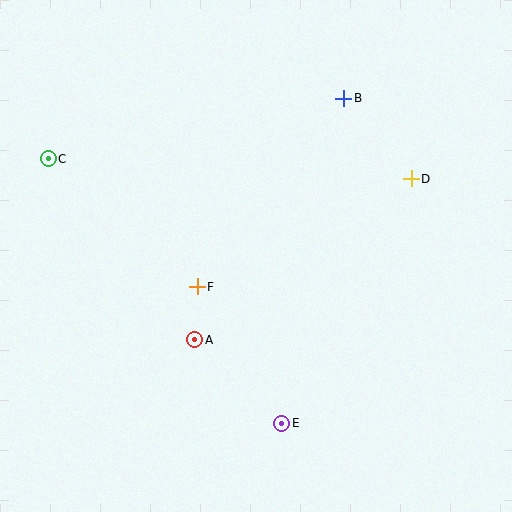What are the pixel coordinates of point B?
Point B is at (344, 98).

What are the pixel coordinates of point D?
Point D is at (411, 179).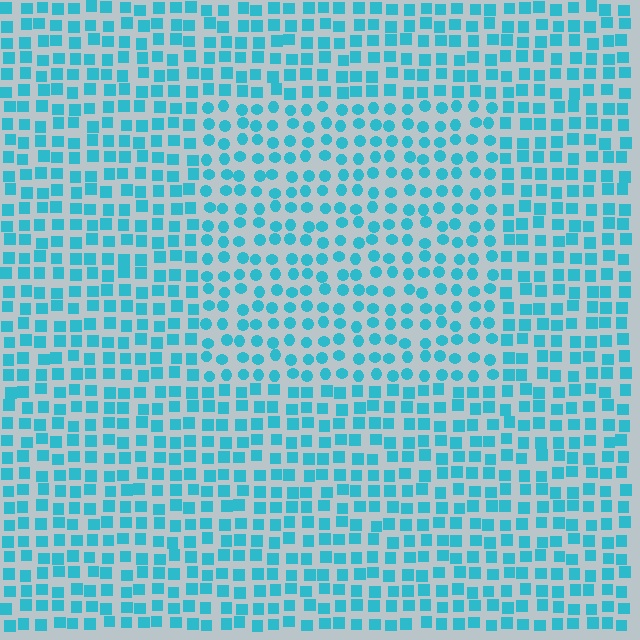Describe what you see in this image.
The image is filled with small cyan elements arranged in a uniform grid. A rectangle-shaped region contains circles, while the surrounding area contains squares. The boundary is defined purely by the change in element shape.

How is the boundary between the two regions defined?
The boundary is defined by a change in element shape: circles inside vs. squares outside. All elements share the same color and spacing.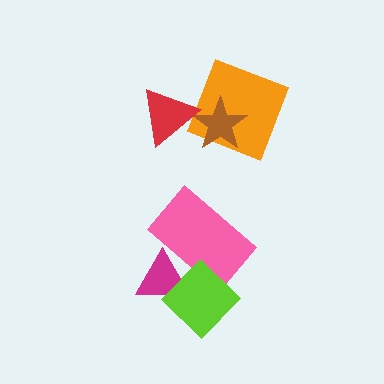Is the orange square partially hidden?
Yes, it is partially covered by another shape.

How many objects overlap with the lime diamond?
2 objects overlap with the lime diamond.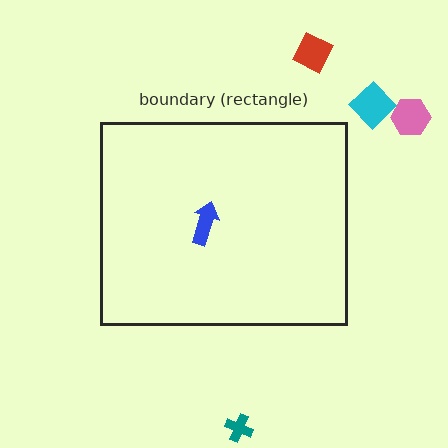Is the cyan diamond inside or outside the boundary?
Outside.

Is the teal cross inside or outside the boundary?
Outside.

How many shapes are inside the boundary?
1 inside, 4 outside.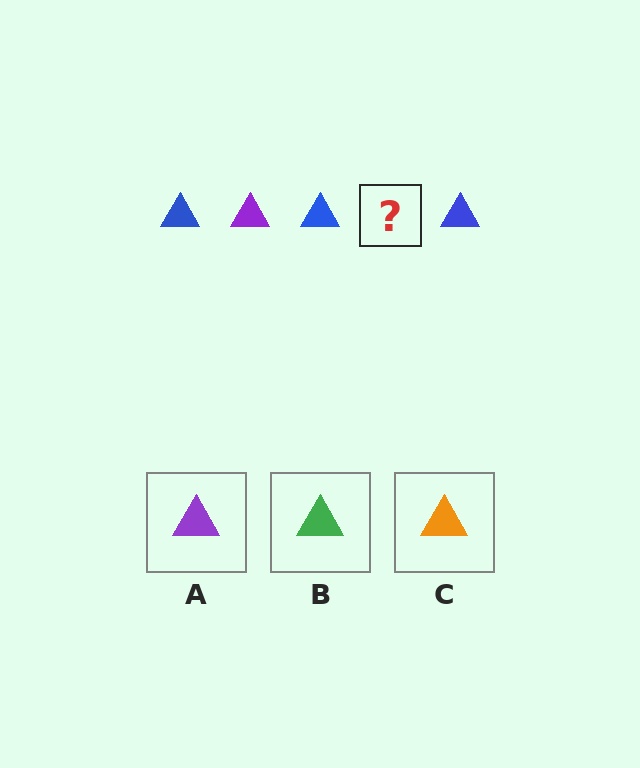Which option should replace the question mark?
Option A.